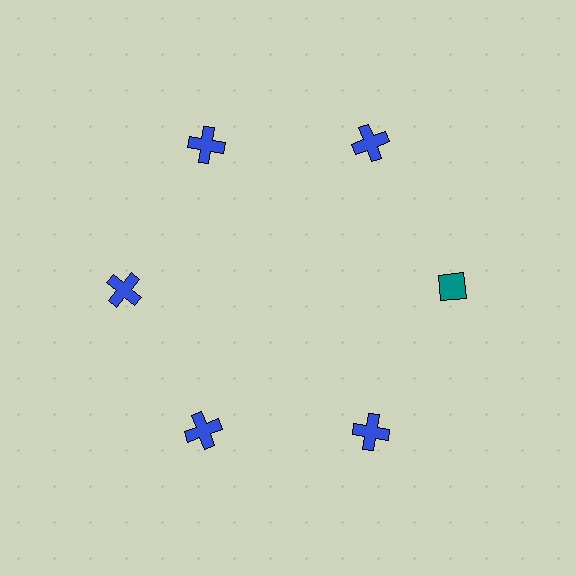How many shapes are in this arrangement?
There are 6 shapes arranged in a ring pattern.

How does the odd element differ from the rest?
It differs in both color (teal instead of blue) and shape (diamond instead of cross).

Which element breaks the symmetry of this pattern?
The teal diamond at roughly the 3 o'clock position breaks the symmetry. All other shapes are blue crosses.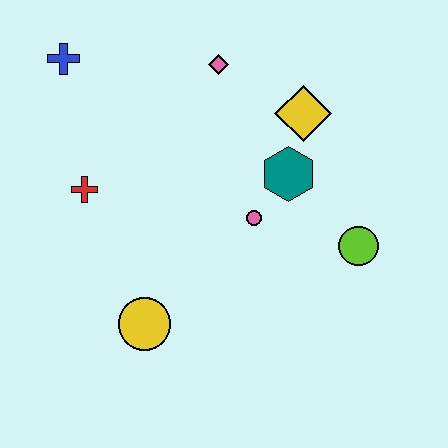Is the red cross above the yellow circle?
Yes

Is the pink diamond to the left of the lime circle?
Yes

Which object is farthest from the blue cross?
The lime circle is farthest from the blue cross.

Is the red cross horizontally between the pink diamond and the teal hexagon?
No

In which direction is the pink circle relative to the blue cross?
The pink circle is to the right of the blue cross.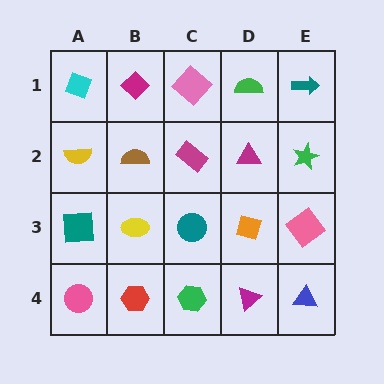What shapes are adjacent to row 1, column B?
A brown semicircle (row 2, column B), a cyan diamond (row 1, column A), a pink diamond (row 1, column C).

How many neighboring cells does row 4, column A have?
2.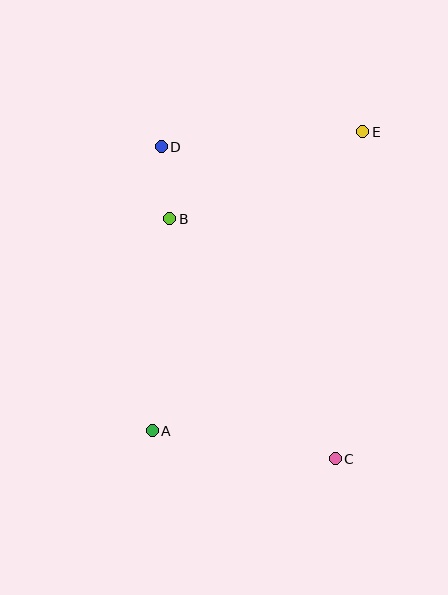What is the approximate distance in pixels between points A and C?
The distance between A and C is approximately 185 pixels.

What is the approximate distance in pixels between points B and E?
The distance between B and E is approximately 212 pixels.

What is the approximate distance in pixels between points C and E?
The distance between C and E is approximately 328 pixels.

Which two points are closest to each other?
Points B and D are closest to each other.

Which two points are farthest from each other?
Points A and E are farthest from each other.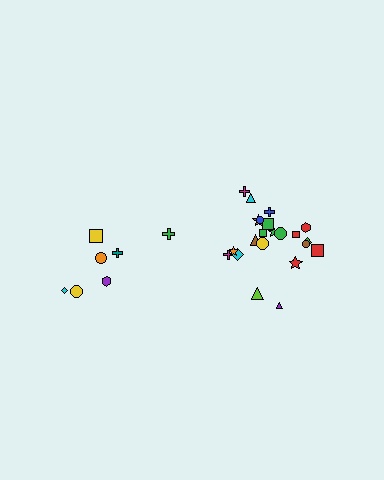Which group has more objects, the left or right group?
The right group.